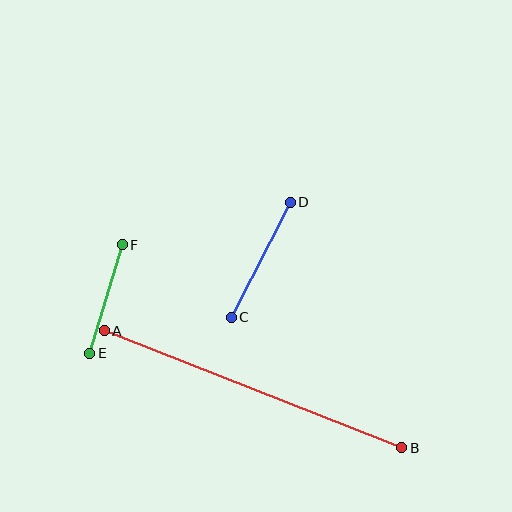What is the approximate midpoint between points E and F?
The midpoint is at approximately (106, 299) pixels.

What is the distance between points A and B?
The distance is approximately 319 pixels.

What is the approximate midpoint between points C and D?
The midpoint is at approximately (261, 260) pixels.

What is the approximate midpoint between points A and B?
The midpoint is at approximately (253, 389) pixels.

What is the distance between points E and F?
The distance is approximately 113 pixels.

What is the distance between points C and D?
The distance is approximately 129 pixels.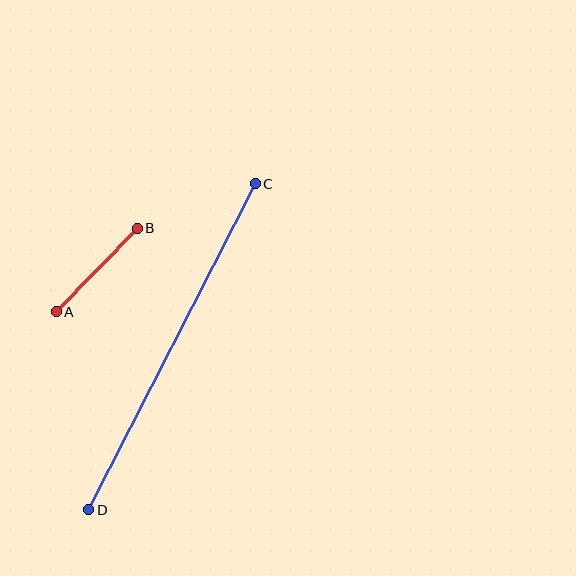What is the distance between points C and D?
The distance is approximately 366 pixels.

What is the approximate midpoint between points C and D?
The midpoint is at approximately (172, 347) pixels.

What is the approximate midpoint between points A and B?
The midpoint is at approximately (97, 270) pixels.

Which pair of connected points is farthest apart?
Points C and D are farthest apart.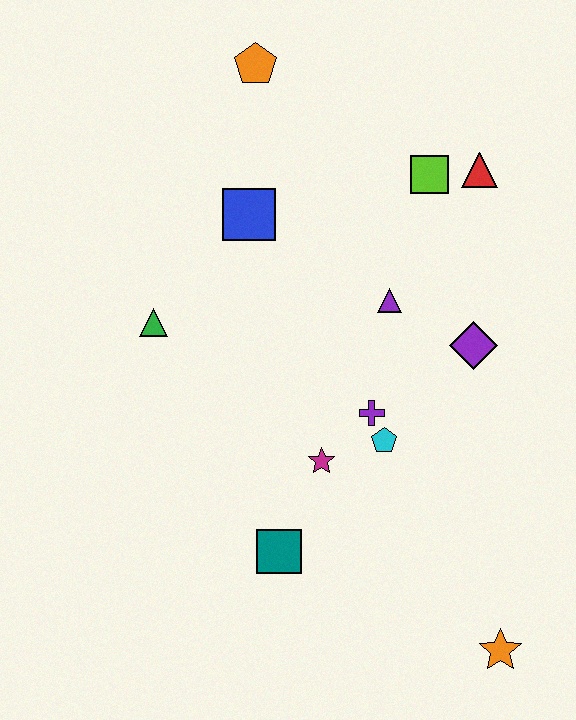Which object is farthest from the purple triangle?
The orange star is farthest from the purple triangle.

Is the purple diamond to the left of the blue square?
No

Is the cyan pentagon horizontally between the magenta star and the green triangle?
No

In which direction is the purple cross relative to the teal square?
The purple cross is above the teal square.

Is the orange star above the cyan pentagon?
No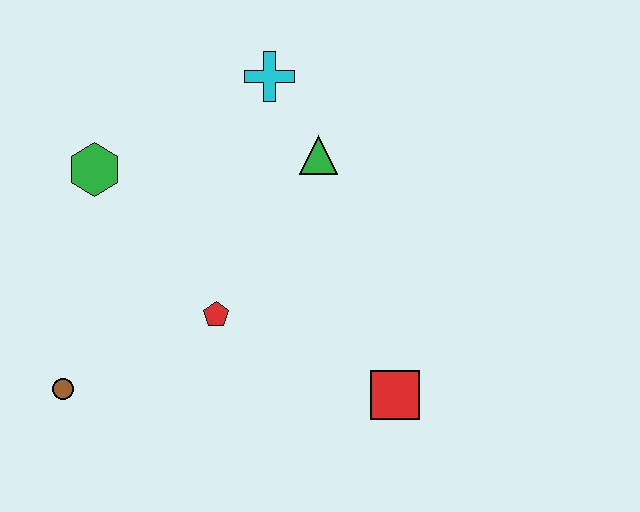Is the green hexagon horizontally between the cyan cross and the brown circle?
Yes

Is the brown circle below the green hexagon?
Yes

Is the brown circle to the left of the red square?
Yes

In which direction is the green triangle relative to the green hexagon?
The green triangle is to the right of the green hexagon.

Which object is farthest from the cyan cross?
The brown circle is farthest from the cyan cross.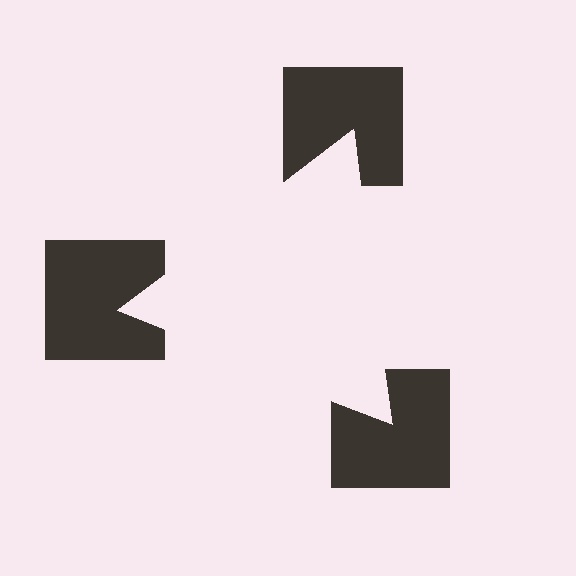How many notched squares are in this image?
There are 3 — one at each vertex of the illusory triangle.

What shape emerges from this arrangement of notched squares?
An illusory triangle — its edges are inferred from the aligned wedge cuts in the notched squares, not physically drawn.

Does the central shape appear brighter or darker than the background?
It typically appears slightly brighter than the background, even though no actual brightness change is drawn.